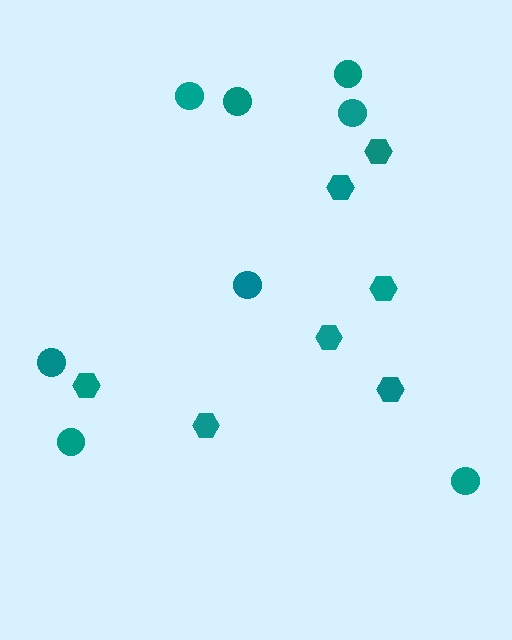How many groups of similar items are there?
There are 2 groups: one group of circles (8) and one group of hexagons (7).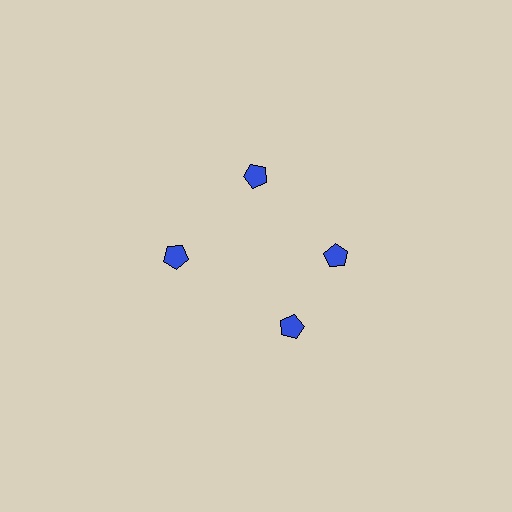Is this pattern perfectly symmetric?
No. The 4 blue pentagons are arranged in a ring, but one element near the 6 o'clock position is rotated out of alignment along the ring, breaking the 4-fold rotational symmetry.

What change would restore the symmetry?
The symmetry would be restored by rotating it back into even spacing with its neighbors so that all 4 pentagons sit at equal angles and equal distance from the center.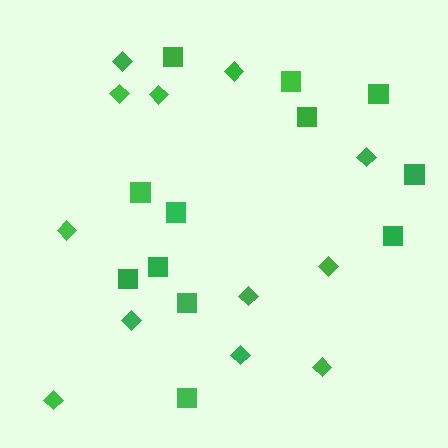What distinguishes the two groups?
There are 2 groups: one group of diamonds (12) and one group of squares (12).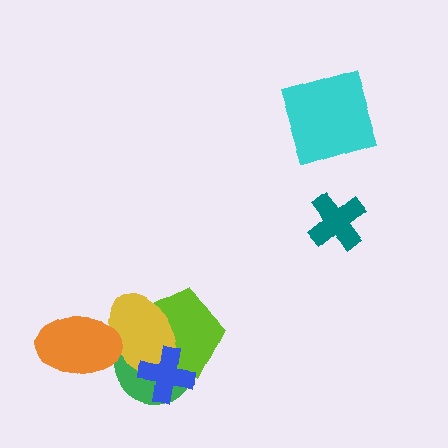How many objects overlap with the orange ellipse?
1 object overlaps with the orange ellipse.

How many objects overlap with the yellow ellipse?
4 objects overlap with the yellow ellipse.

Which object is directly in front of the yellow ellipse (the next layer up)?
The blue cross is directly in front of the yellow ellipse.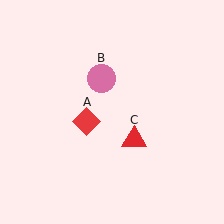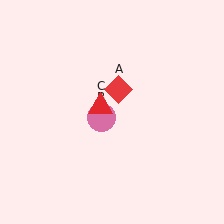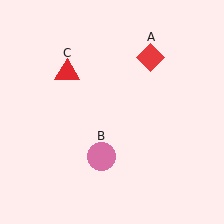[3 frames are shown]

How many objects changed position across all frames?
3 objects changed position: red diamond (object A), pink circle (object B), red triangle (object C).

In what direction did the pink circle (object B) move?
The pink circle (object B) moved down.